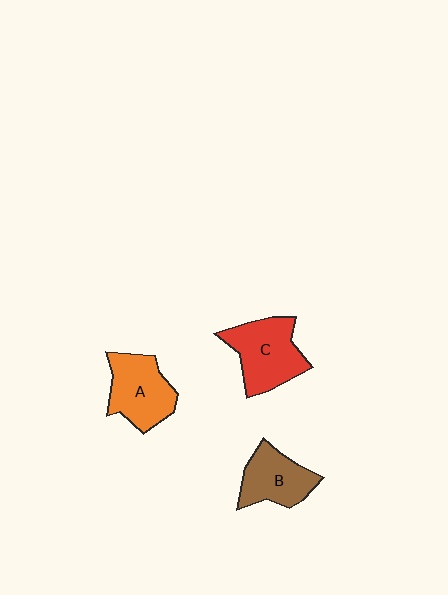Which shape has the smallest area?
Shape B (brown).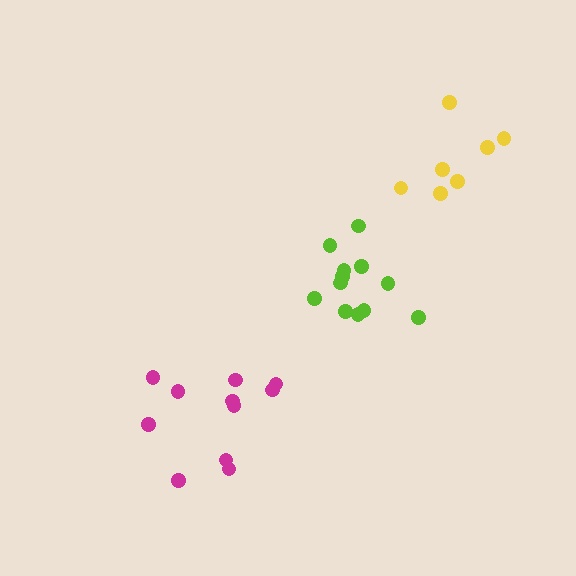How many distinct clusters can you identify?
There are 3 distinct clusters.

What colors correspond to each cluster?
The clusters are colored: yellow, lime, magenta.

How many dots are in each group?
Group 1: 7 dots, Group 2: 12 dots, Group 3: 11 dots (30 total).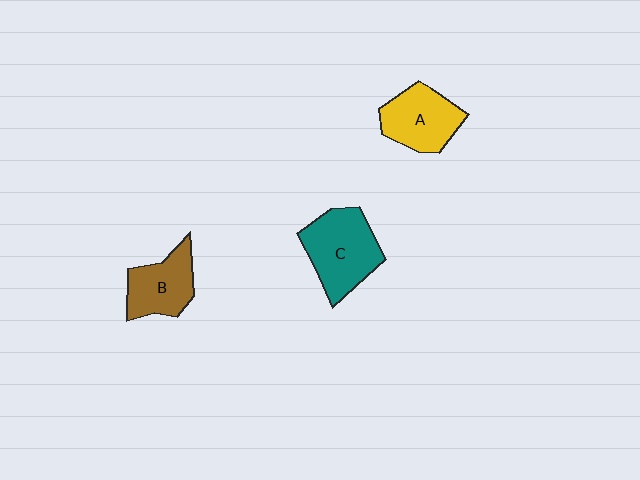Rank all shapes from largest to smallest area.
From largest to smallest: C (teal), A (yellow), B (brown).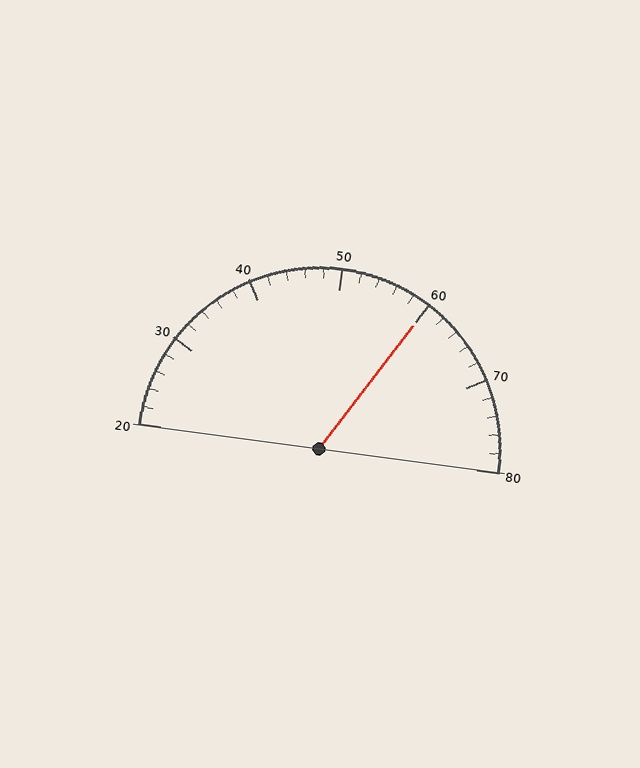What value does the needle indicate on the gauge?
The needle indicates approximately 60.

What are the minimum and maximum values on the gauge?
The gauge ranges from 20 to 80.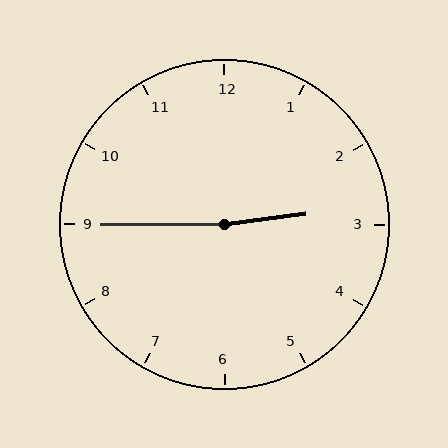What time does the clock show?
2:45.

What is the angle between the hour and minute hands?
Approximately 172 degrees.